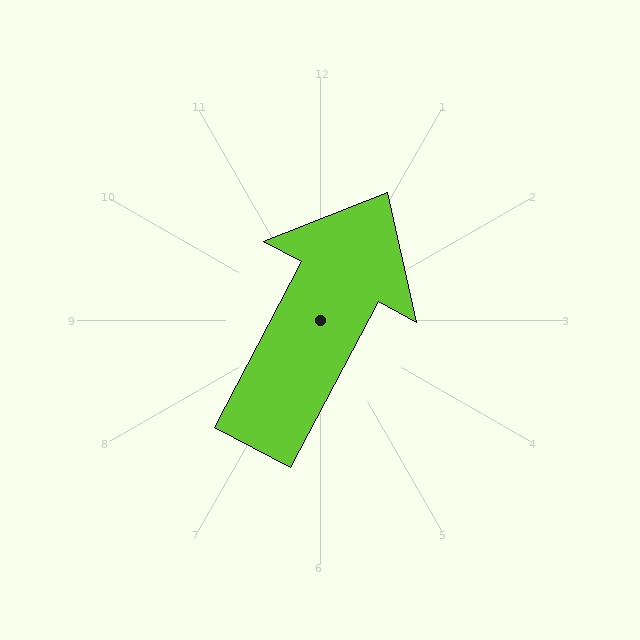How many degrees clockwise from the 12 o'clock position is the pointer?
Approximately 28 degrees.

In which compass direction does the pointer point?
Northeast.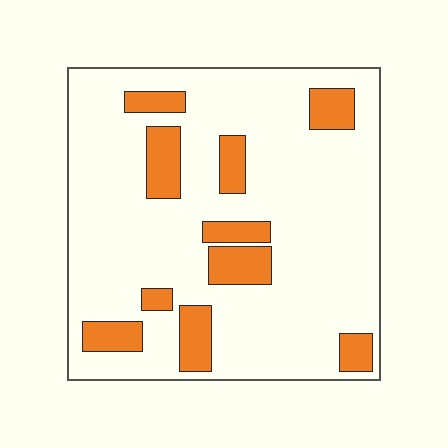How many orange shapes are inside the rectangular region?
10.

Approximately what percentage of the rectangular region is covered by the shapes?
Approximately 20%.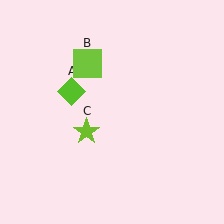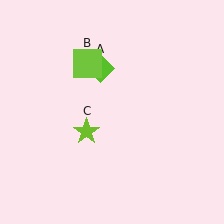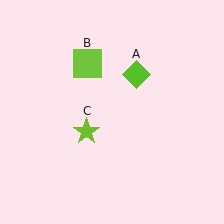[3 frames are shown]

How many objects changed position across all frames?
1 object changed position: lime diamond (object A).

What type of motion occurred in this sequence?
The lime diamond (object A) rotated clockwise around the center of the scene.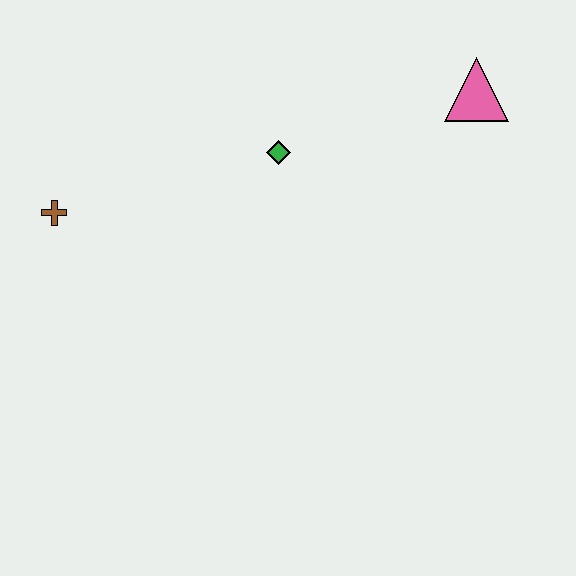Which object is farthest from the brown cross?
The pink triangle is farthest from the brown cross.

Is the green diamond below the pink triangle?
Yes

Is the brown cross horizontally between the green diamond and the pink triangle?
No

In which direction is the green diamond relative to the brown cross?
The green diamond is to the right of the brown cross.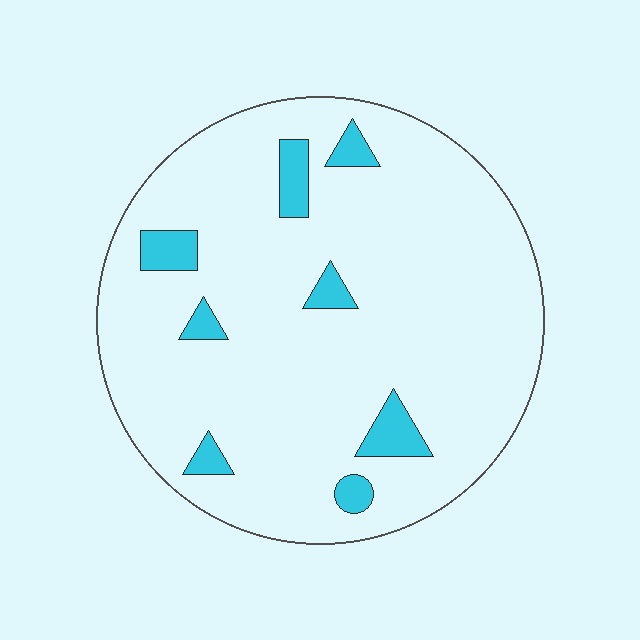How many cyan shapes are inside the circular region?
8.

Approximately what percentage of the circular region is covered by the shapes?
Approximately 10%.